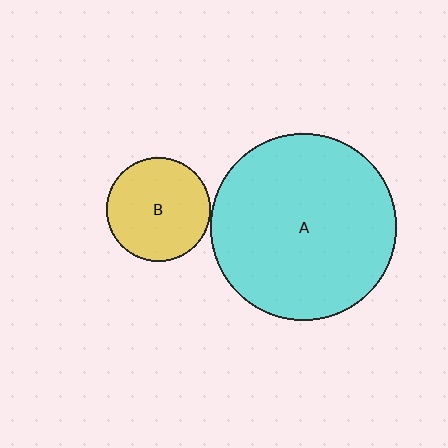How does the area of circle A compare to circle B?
Approximately 3.2 times.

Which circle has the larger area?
Circle A (cyan).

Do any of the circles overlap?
No, none of the circles overlap.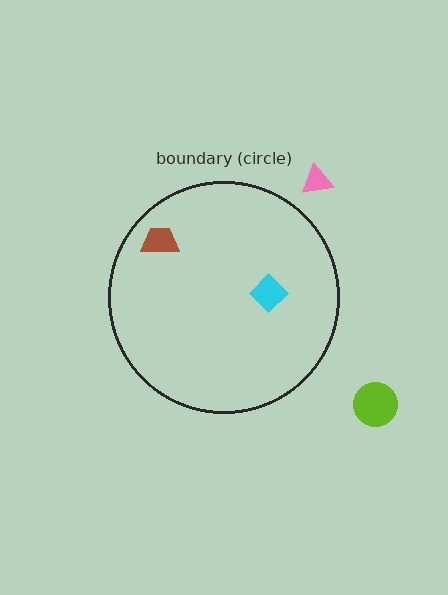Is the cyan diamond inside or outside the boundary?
Inside.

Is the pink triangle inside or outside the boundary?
Outside.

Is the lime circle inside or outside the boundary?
Outside.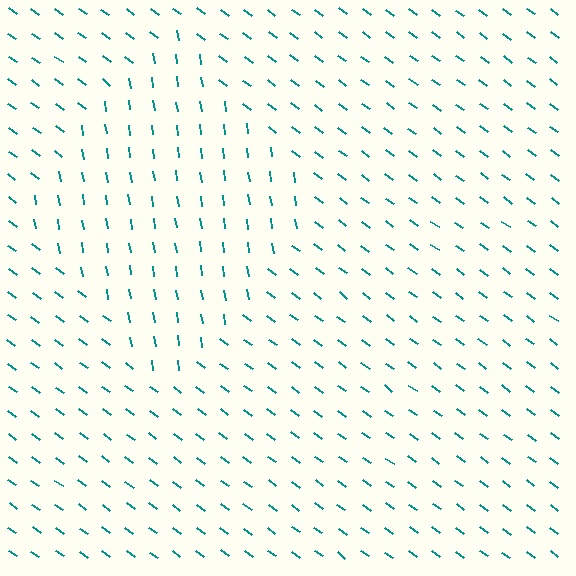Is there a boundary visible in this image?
Yes, there is a texture boundary formed by a change in line orientation.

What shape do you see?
I see a diamond.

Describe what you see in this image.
The image is filled with small teal line segments. A diamond region in the image has lines oriented differently from the surrounding lines, creating a visible texture boundary.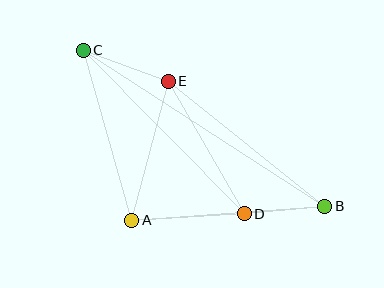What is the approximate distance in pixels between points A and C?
The distance between A and C is approximately 177 pixels.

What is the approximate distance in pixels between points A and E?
The distance between A and E is approximately 144 pixels.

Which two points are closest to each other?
Points B and D are closest to each other.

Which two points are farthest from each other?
Points B and C are farthest from each other.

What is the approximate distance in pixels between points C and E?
The distance between C and E is approximately 90 pixels.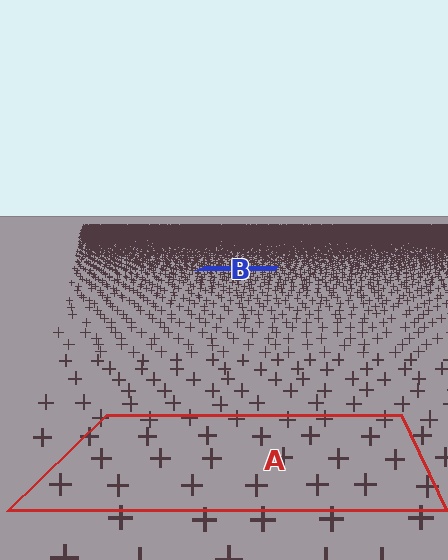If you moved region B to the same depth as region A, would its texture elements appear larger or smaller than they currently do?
They would appear larger. At a closer depth, the same texture elements are projected at a bigger on-screen size.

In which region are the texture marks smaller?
The texture marks are smaller in region B, because it is farther away.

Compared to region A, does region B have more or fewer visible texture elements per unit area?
Region B has more texture elements per unit area — they are packed more densely because it is farther away.